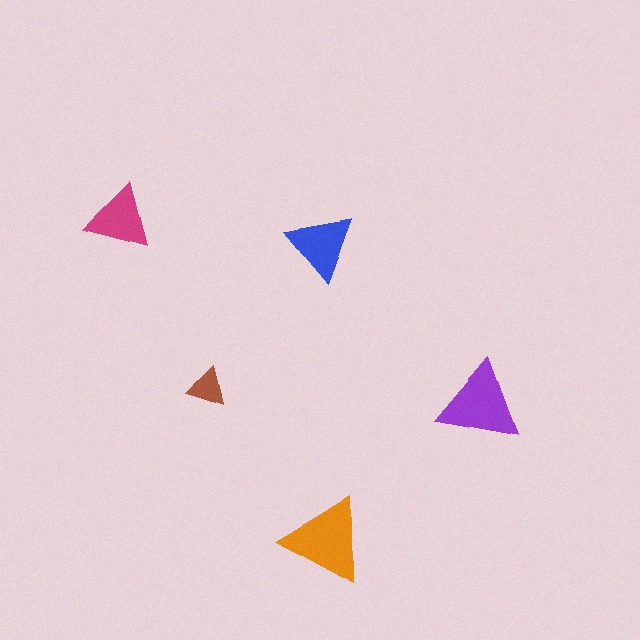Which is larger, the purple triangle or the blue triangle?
The purple one.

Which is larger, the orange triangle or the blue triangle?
The orange one.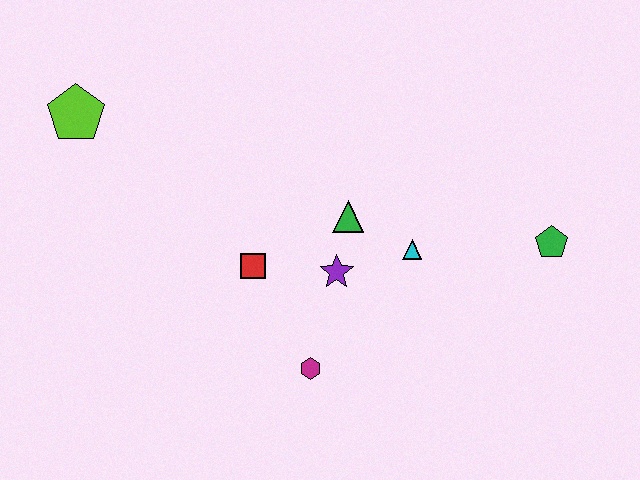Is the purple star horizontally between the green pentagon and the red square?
Yes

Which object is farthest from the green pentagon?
The lime pentagon is farthest from the green pentagon.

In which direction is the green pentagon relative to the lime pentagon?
The green pentagon is to the right of the lime pentagon.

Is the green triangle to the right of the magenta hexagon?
Yes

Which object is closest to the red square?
The purple star is closest to the red square.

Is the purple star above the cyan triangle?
No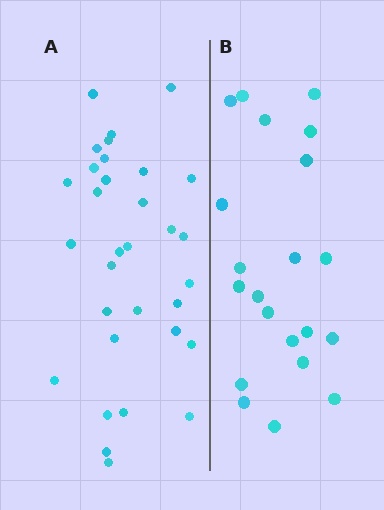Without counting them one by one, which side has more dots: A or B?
Region A (the left region) has more dots.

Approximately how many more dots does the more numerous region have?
Region A has roughly 12 or so more dots than region B.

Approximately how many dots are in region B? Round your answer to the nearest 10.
About 20 dots. (The exact count is 21, which rounds to 20.)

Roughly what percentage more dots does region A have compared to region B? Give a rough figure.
About 50% more.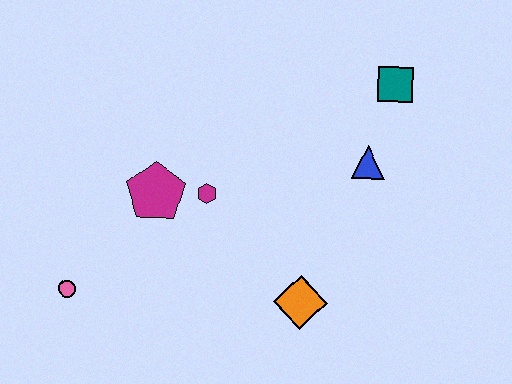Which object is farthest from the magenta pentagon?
The teal square is farthest from the magenta pentagon.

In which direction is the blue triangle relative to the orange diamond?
The blue triangle is above the orange diamond.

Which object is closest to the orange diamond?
The magenta hexagon is closest to the orange diamond.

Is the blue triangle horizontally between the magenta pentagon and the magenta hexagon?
No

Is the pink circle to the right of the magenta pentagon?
No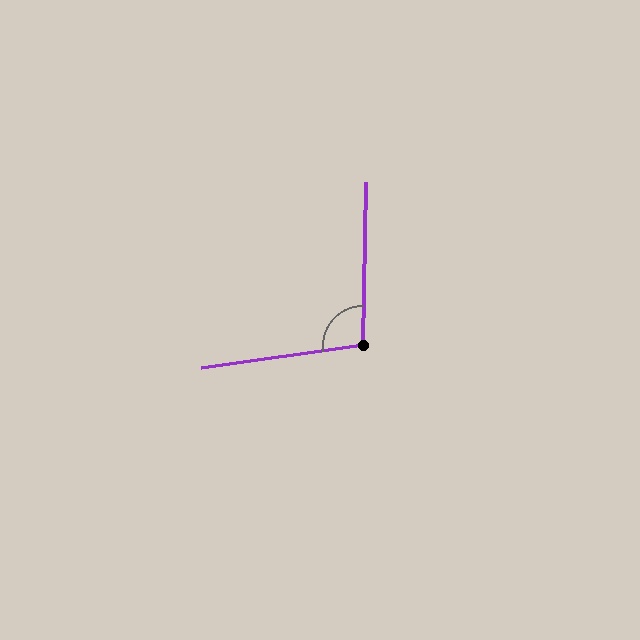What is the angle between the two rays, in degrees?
Approximately 99 degrees.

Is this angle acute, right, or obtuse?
It is obtuse.